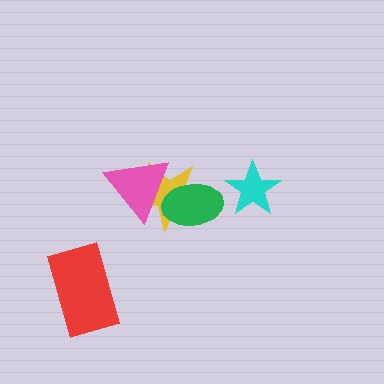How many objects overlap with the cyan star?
0 objects overlap with the cyan star.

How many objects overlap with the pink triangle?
2 objects overlap with the pink triangle.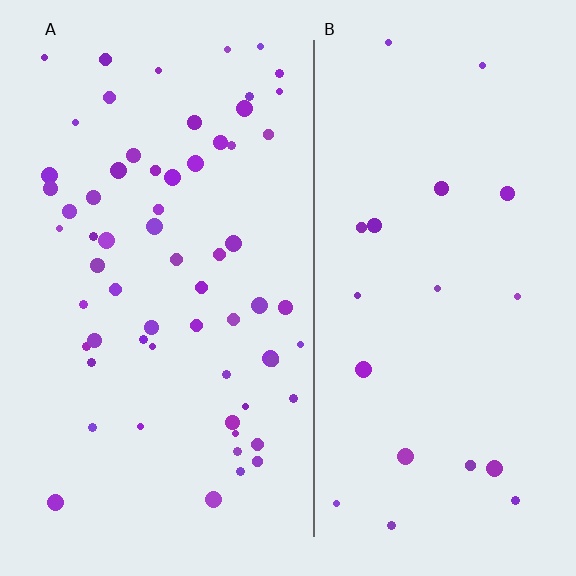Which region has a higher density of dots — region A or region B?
A (the left).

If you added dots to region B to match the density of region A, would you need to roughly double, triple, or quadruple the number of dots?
Approximately triple.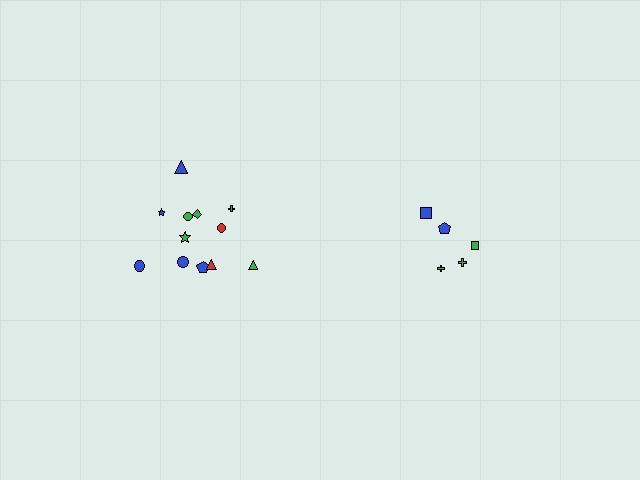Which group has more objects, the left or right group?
The left group.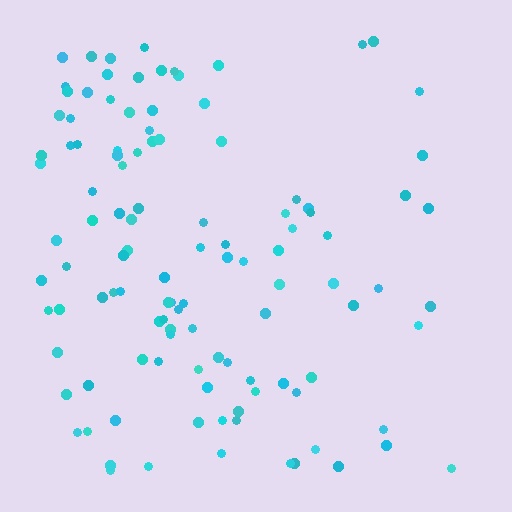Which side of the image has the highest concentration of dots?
The left.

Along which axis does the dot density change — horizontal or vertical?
Horizontal.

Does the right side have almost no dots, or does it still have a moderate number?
Still a moderate number, just noticeably fewer than the left.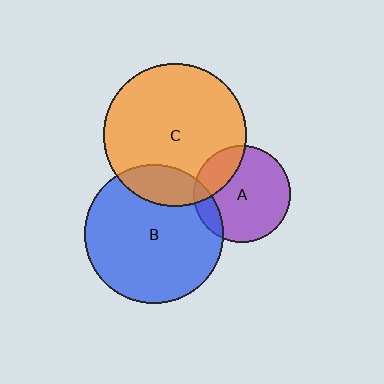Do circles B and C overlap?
Yes.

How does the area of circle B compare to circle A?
Approximately 2.1 times.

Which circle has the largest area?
Circle C (orange).